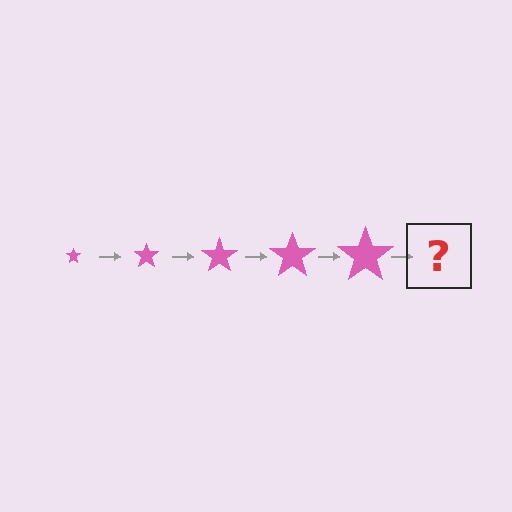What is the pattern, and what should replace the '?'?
The pattern is that the star gets progressively larger each step. The '?' should be a pink star, larger than the previous one.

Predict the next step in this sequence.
The next step is a pink star, larger than the previous one.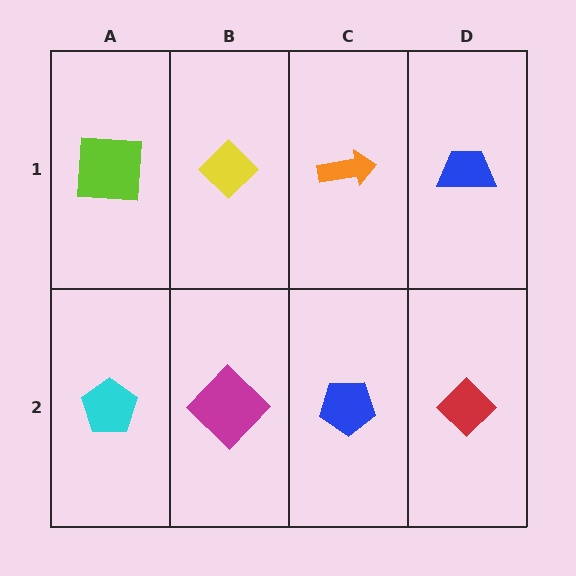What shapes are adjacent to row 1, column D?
A red diamond (row 2, column D), an orange arrow (row 1, column C).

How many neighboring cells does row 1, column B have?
3.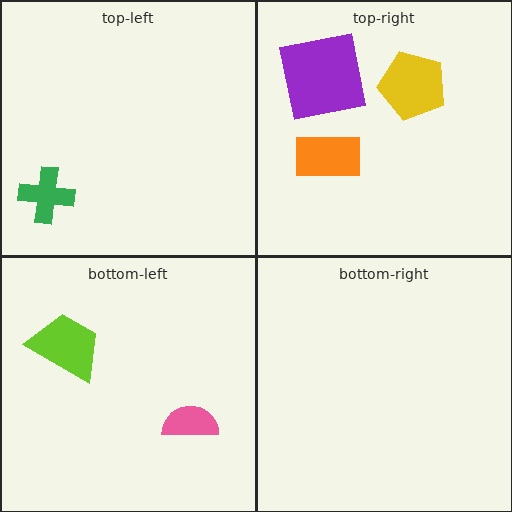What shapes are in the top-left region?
The green cross.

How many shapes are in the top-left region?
1.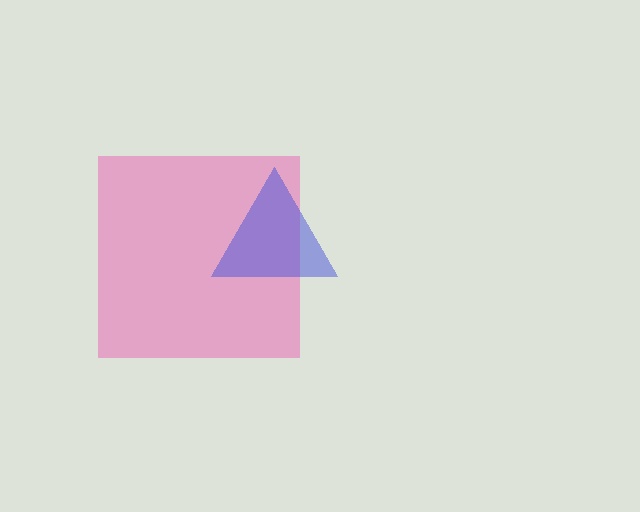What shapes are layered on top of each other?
The layered shapes are: a pink square, a blue triangle.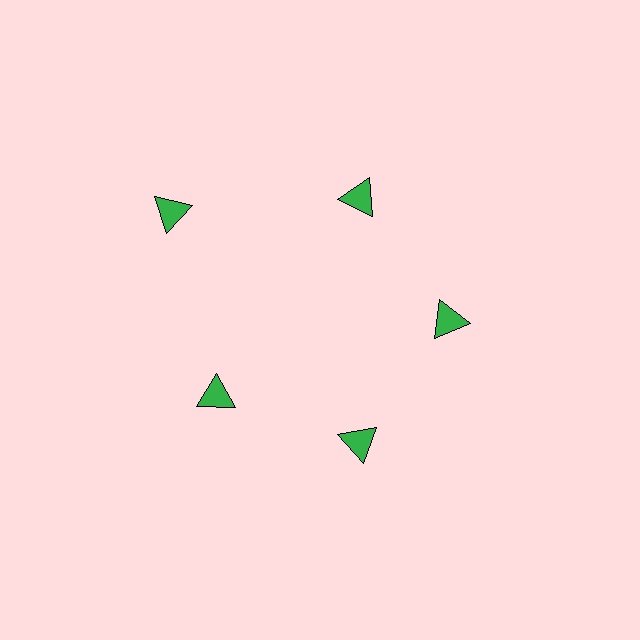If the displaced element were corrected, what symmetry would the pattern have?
It would have 5-fold rotational symmetry — the pattern would map onto itself every 72 degrees.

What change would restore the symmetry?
The symmetry would be restored by moving it inward, back onto the ring so that all 5 triangles sit at equal angles and equal distance from the center.